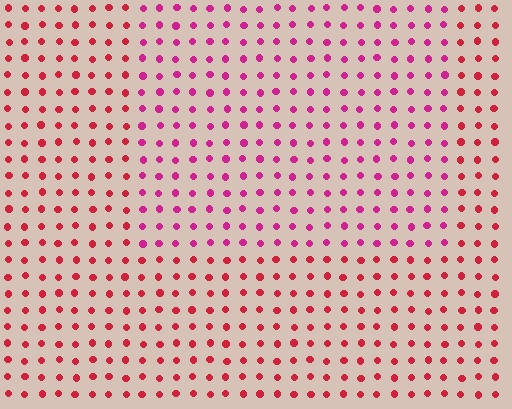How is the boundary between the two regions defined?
The boundary is defined purely by a slight shift in hue (about 30 degrees). Spacing, size, and orientation are identical on both sides.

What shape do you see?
I see a rectangle.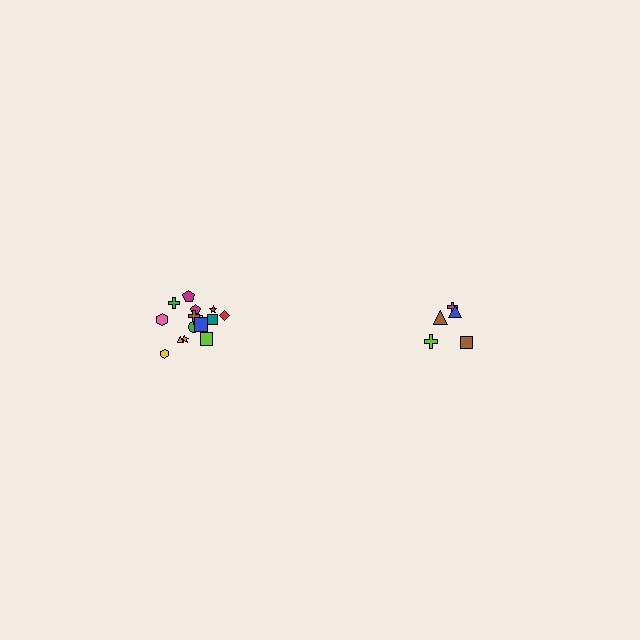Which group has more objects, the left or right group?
The left group.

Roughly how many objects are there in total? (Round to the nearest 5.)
Roughly 20 objects in total.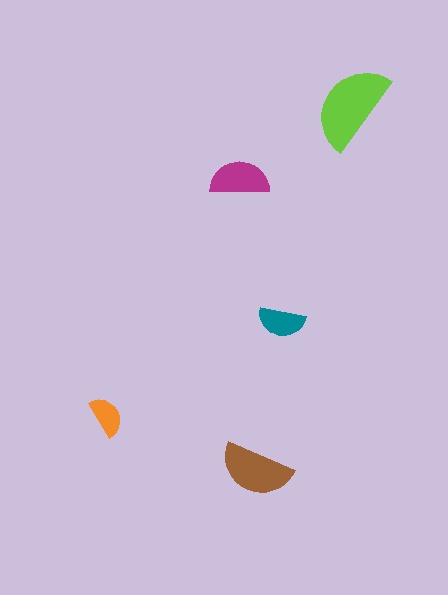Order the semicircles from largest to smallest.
the lime one, the brown one, the magenta one, the teal one, the orange one.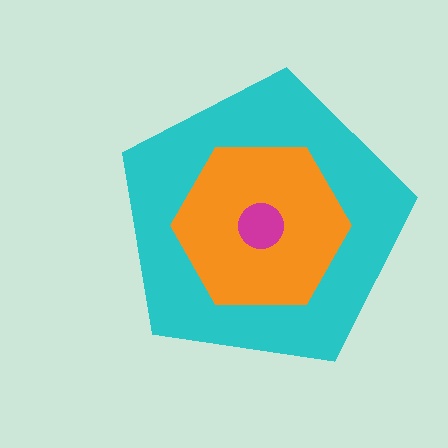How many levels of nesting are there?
3.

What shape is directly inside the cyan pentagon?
The orange hexagon.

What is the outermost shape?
The cyan pentagon.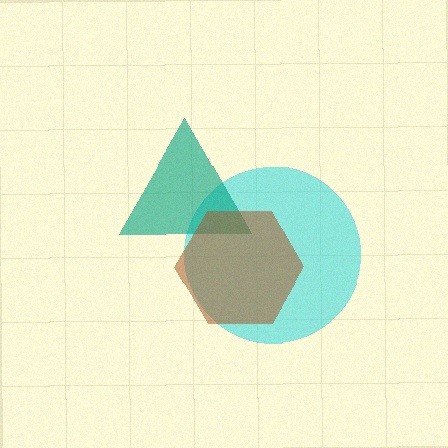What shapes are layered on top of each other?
The layered shapes are: a cyan circle, a teal triangle, a brown hexagon.